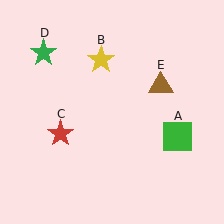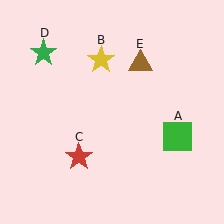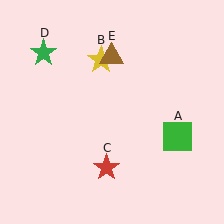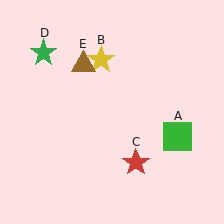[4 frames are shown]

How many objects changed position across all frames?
2 objects changed position: red star (object C), brown triangle (object E).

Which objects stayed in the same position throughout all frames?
Green square (object A) and yellow star (object B) and green star (object D) remained stationary.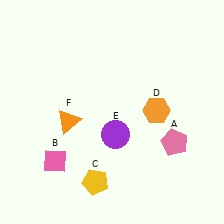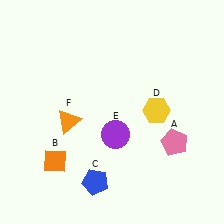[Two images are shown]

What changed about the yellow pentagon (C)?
In Image 1, C is yellow. In Image 2, it changed to blue.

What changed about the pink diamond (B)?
In Image 1, B is pink. In Image 2, it changed to orange.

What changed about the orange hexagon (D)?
In Image 1, D is orange. In Image 2, it changed to yellow.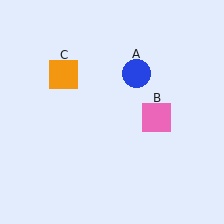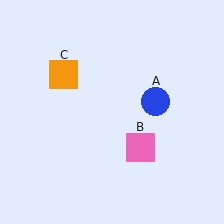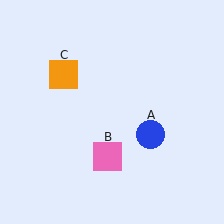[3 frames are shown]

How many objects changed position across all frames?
2 objects changed position: blue circle (object A), pink square (object B).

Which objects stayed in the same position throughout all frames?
Orange square (object C) remained stationary.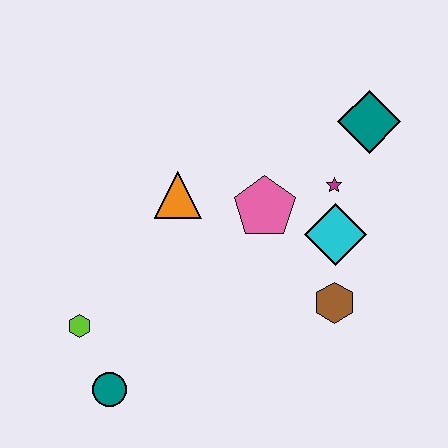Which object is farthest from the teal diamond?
The teal circle is farthest from the teal diamond.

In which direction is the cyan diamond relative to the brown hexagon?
The cyan diamond is above the brown hexagon.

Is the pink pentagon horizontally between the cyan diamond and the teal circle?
Yes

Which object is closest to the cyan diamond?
The magenta star is closest to the cyan diamond.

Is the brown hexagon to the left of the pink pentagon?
No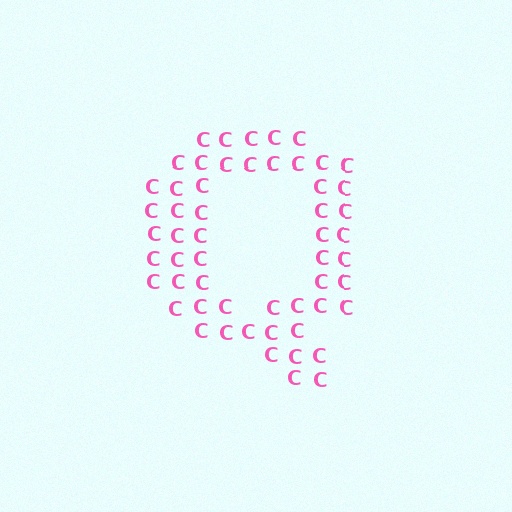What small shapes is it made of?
It is made of small letter C's.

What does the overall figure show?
The overall figure shows the letter Q.